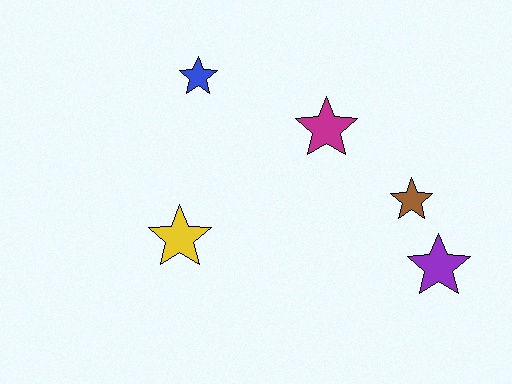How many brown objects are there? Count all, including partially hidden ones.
There is 1 brown object.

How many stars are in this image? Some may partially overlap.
There are 5 stars.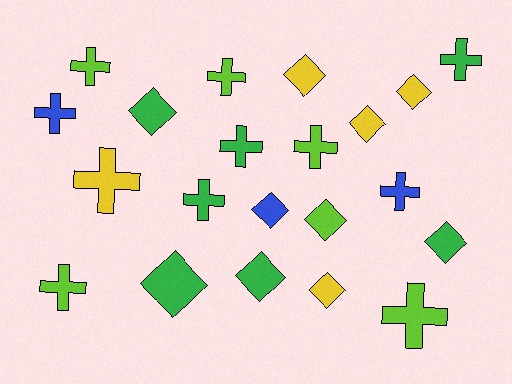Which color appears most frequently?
Green, with 7 objects.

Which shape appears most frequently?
Cross, with 11 objects.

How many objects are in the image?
There are 21 objects.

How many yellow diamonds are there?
There are 4 yellow diamonds.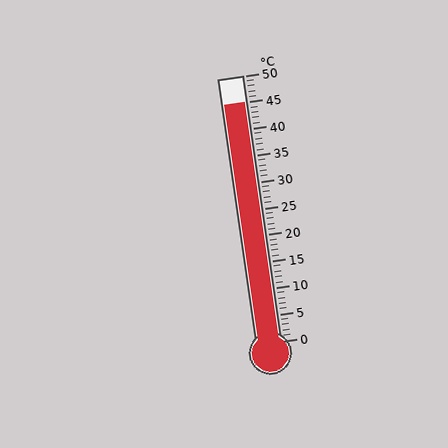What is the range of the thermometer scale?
The thermometer scale ranges from 0°C to 50°C.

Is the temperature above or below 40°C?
The temperature is above 40°C.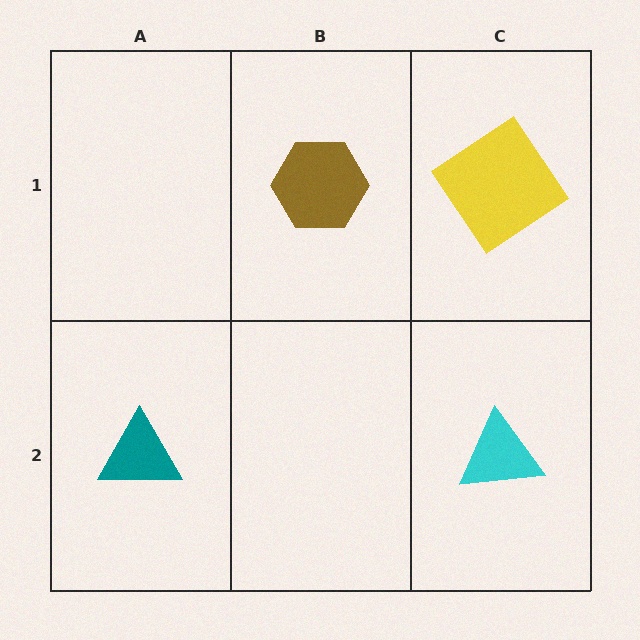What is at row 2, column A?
A teal triangle.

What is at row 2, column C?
A cyan triangle.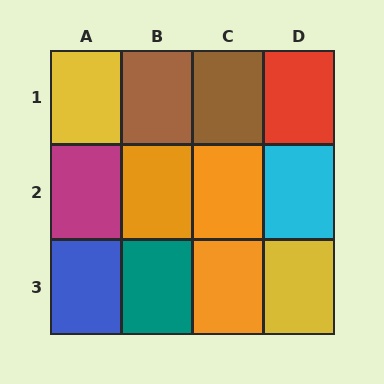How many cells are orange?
3 cells are orange.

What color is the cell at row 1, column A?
Yellow.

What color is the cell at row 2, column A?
Magenta.